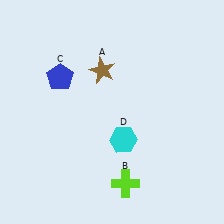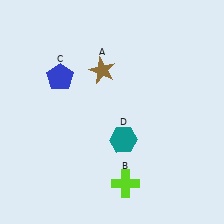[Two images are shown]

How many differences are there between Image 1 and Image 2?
There is 1 difference between the two images.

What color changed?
The hexagon (D) changed from cyan in Image 1 to teal in Image 2.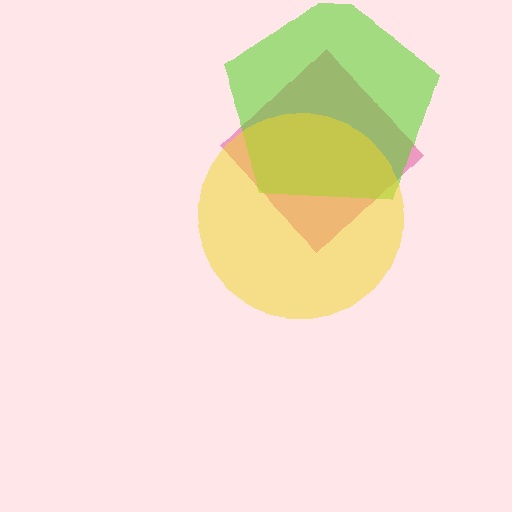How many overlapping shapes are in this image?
There are 3 overlapping shapes in the image.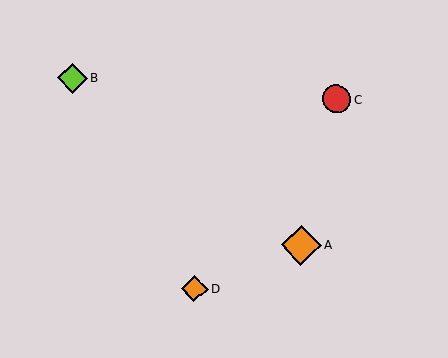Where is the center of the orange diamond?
The center of the orange diamond is at (301, 245).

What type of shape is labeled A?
Shape A is an orange diamond.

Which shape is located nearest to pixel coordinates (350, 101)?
The red circle (labeled C) at (337, 99) is nearest to that location.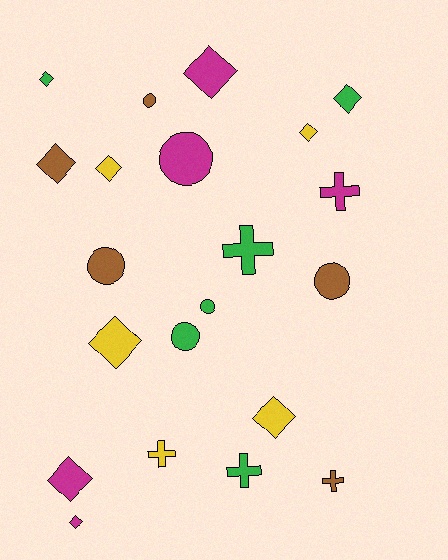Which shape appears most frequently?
Diamond, with 10 objects.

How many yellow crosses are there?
There is 1 yellow cross.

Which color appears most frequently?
Green, with 6 objects.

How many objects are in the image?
There are 21 objects.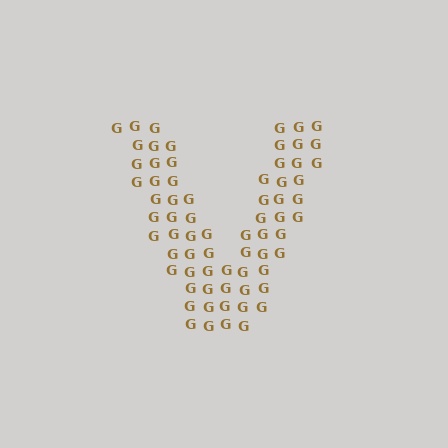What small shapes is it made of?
It is made of small letter G's.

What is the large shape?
The large shape is the letter V.